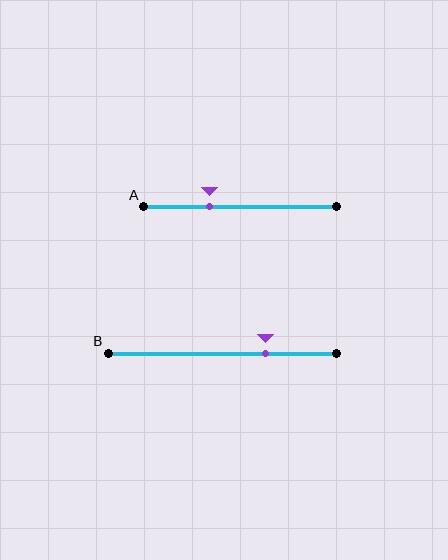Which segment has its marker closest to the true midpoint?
Segment A has its marker closest to the true midpoint.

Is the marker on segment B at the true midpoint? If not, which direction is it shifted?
No, the marker on segment B is shifted to the right by about 19% of the segment length.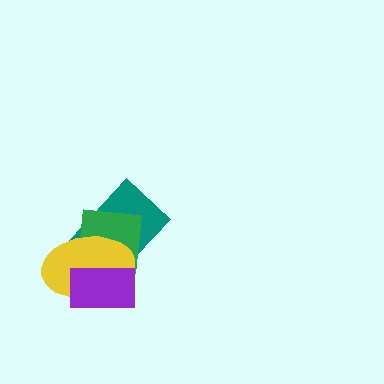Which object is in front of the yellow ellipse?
The purple rectangle is in front of the yellow ellipse.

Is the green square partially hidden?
Yes, it is partially covered by another shape.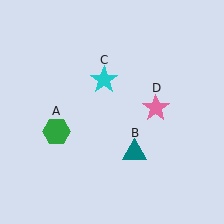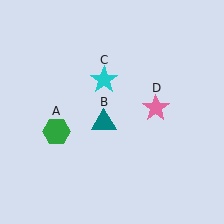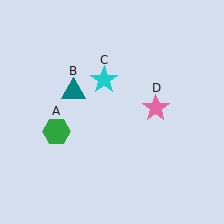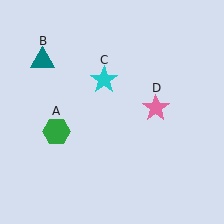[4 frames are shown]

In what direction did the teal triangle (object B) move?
The teal triangle (object B) moved up and to the left.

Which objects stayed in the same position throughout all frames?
Green hexagon (object A) and cyan star (object C) and pink star (object D) remained stationary.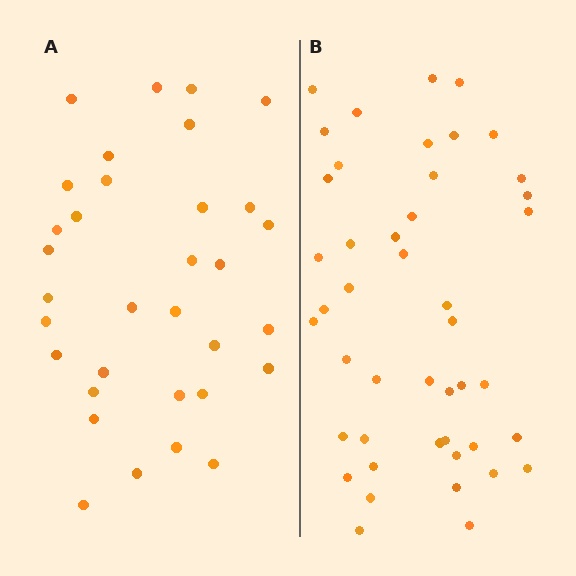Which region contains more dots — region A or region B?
Region B (the right region) has more dots.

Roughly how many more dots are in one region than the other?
Region B has roughly 12 or so more dots than region A.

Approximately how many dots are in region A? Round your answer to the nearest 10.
About 30 dots. (The exact count is 33, which rounds to 30.)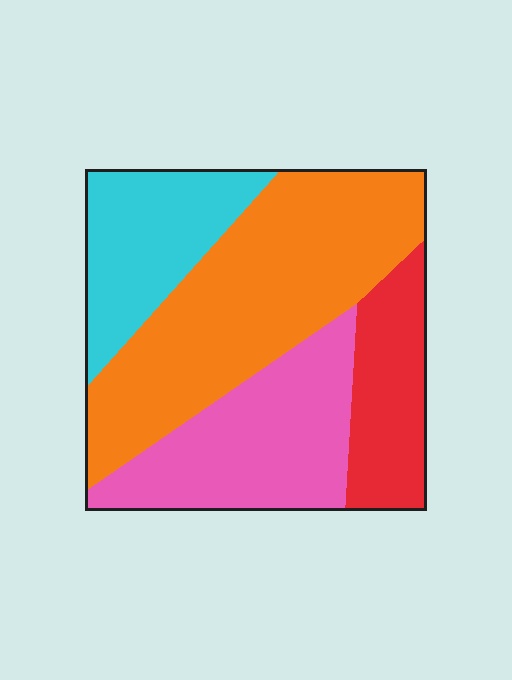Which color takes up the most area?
Orange, at roughly 40%.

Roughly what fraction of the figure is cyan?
Cyan covers 18% of the figure.